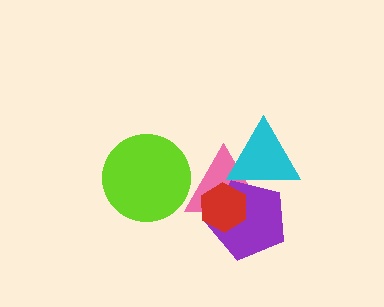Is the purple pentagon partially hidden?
Yes, it is partially covered by another shape.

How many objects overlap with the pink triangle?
4 objects overlap with the pink triangle.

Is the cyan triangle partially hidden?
No, no other shape covers it.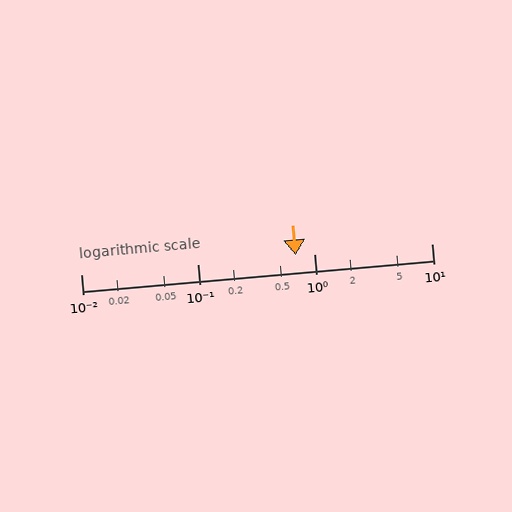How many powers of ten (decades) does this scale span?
The scale spans 3 decades, from 0.01 to 10.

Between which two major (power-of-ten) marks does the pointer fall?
The pointer is between 0.1 and 1.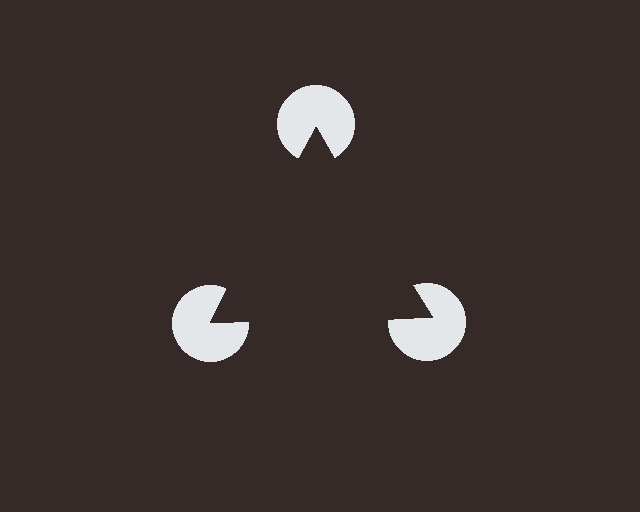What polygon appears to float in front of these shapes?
An illusory triangle — its edges are inferred from the aligned wedge cuts in the pac-man discs, not physically drawn.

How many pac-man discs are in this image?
There are 3 — one at each vertex of the illusory triangle.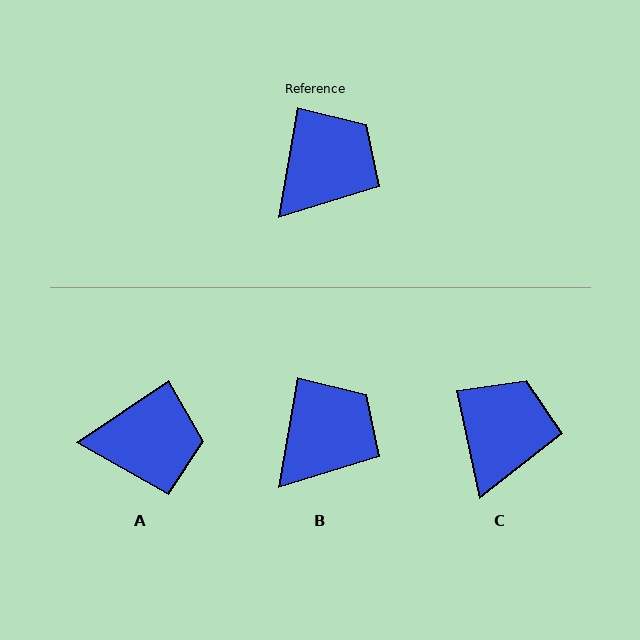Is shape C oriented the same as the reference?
No, it is off by about 21 degrees.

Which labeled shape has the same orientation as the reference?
B.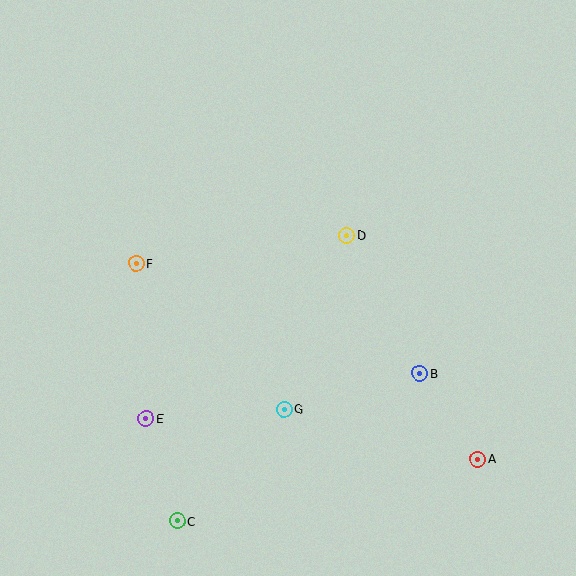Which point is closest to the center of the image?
Point D at (347, 235) is closest to the center.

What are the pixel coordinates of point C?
Point C is at (177, 521).